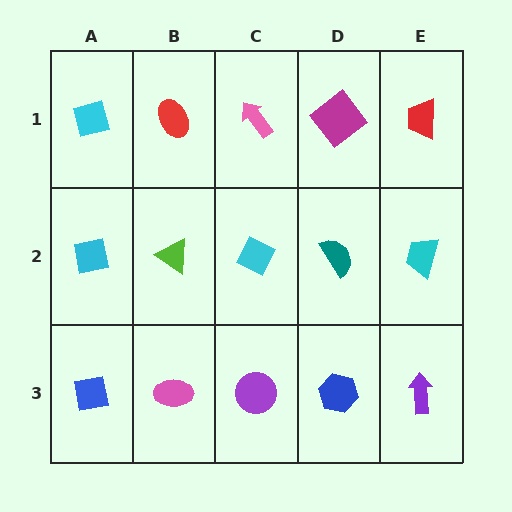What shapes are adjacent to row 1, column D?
A teal semicircle (row 2, column D), a pink arrow (row 1, column C), a red trapezoid (row 1, column E).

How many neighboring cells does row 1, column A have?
2.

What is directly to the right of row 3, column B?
A purple circle.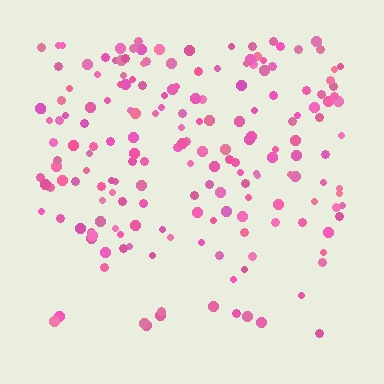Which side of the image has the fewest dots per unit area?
The bottom.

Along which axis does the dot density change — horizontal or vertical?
Vertical.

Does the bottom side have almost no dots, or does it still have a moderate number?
Still a moderate number, just noticeably fewer than the top.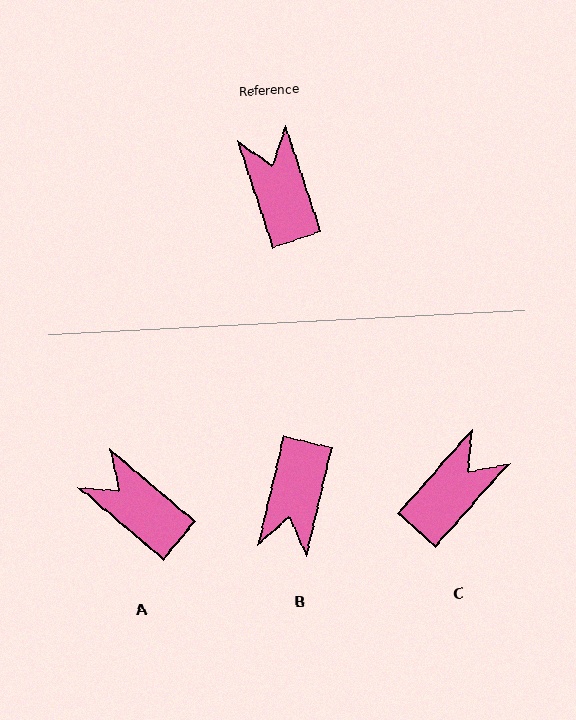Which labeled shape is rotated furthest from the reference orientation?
B, about 148 degrees away.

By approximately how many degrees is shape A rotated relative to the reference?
Approximately 31 degrees counter-clockwise.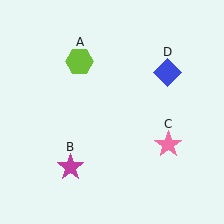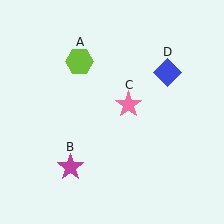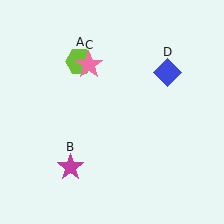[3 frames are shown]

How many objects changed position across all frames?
1 object changed position: pink star (object C).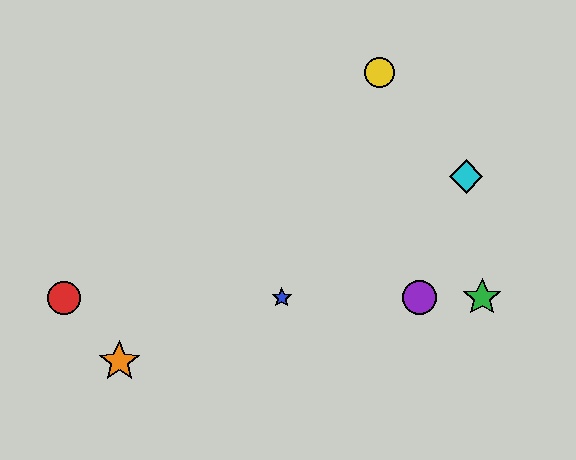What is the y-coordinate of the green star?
The green star is at y≈298.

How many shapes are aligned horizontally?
4 shapes (the red circle, the blue star, the green star, the purple circle) are aligned horizontally.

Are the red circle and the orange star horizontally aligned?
No, the red circle is at y≈298 and the orange star is at y≈362.